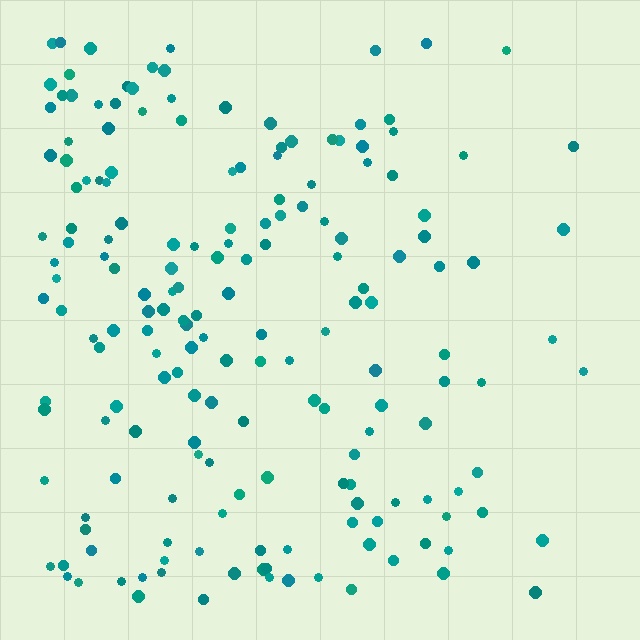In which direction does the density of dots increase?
From right to left, with the left side densest.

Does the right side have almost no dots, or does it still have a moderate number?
Still a moderate number, just noticeably fewer than the left.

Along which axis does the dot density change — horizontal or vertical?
Horizontal.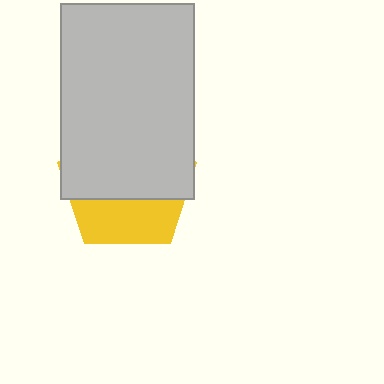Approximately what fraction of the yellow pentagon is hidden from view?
Roughly 65% of the yellow pentagon is hidden behind the light gray rectangle.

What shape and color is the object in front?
The object in front is a light gray rectangle.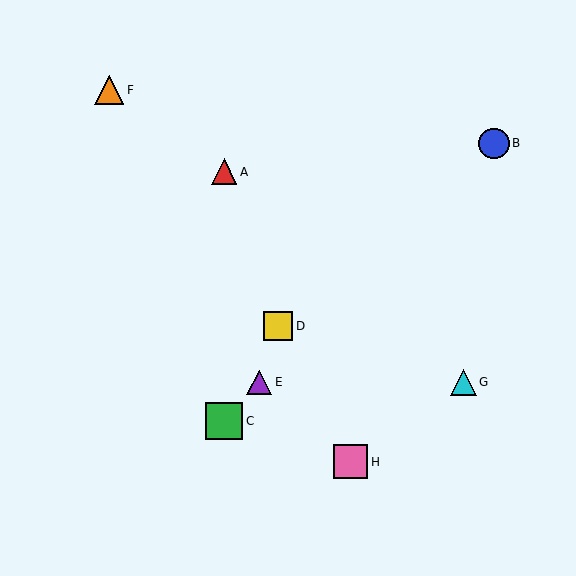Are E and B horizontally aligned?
No, E is at y≈382 and B is at y≈143.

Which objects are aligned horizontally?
Objects E, G are aligned horizontally.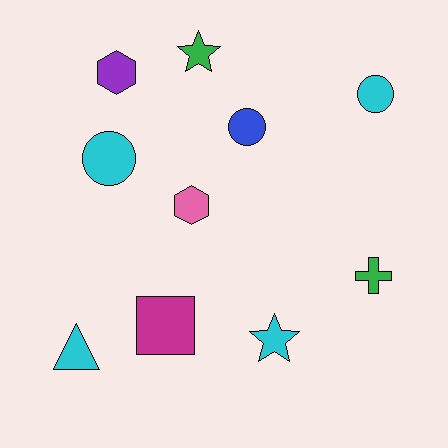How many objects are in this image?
There are 10 objects.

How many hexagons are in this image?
There are 2 hexagons.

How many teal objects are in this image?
There are no teal objects.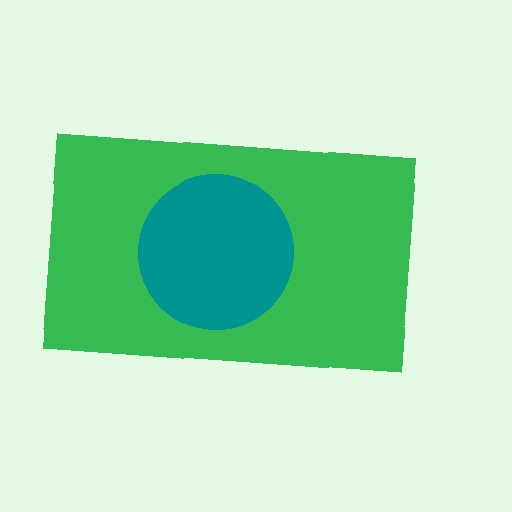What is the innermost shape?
The teal circle.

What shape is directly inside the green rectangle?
The teal circle.